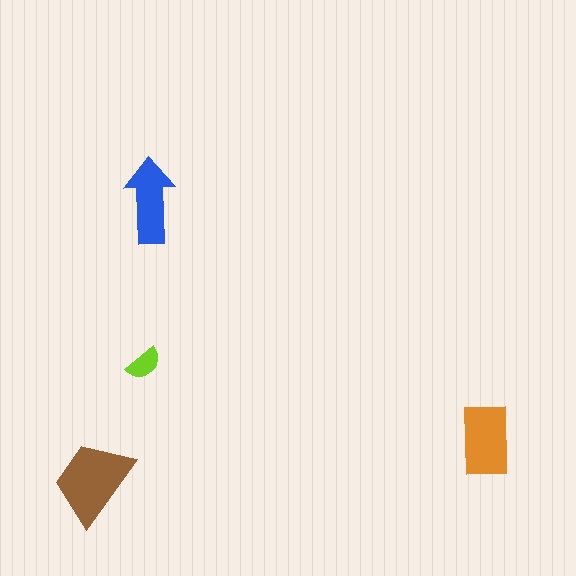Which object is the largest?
The brown trapezoid.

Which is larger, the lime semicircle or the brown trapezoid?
The brown trapezoid.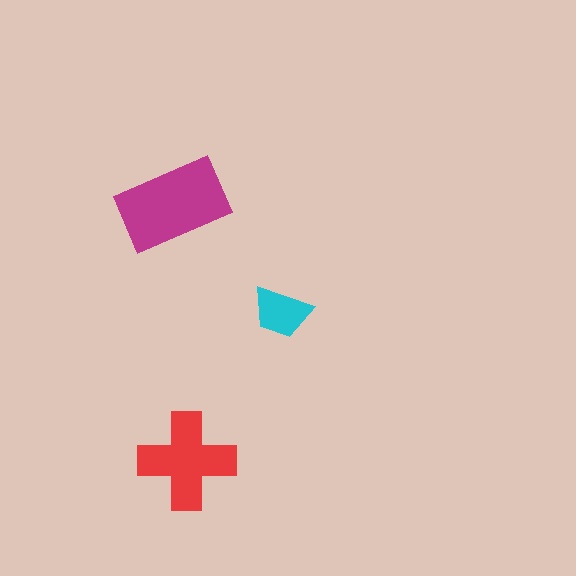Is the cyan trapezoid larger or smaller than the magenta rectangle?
Smaller.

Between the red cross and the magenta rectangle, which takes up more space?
The magenta rectangle.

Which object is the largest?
The magenta rectangle.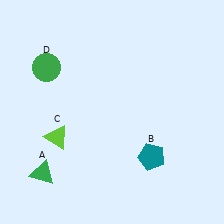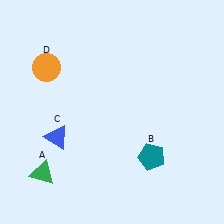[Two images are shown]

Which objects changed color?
C changed from lime to blue. D changed from green to orange.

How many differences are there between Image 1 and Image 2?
There are 2 differences between the two images.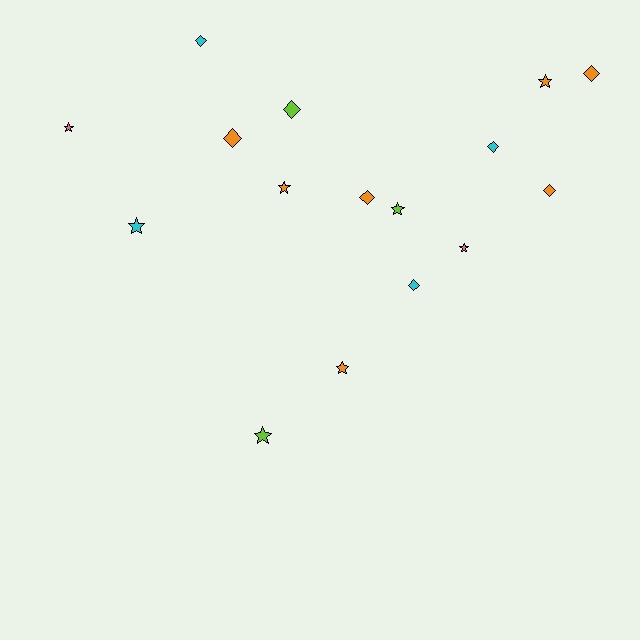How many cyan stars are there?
There is 1 cyan star.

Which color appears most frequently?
Orange, with 7 objects.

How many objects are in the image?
There are 16 objects.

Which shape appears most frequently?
Diamond, with 8 objects.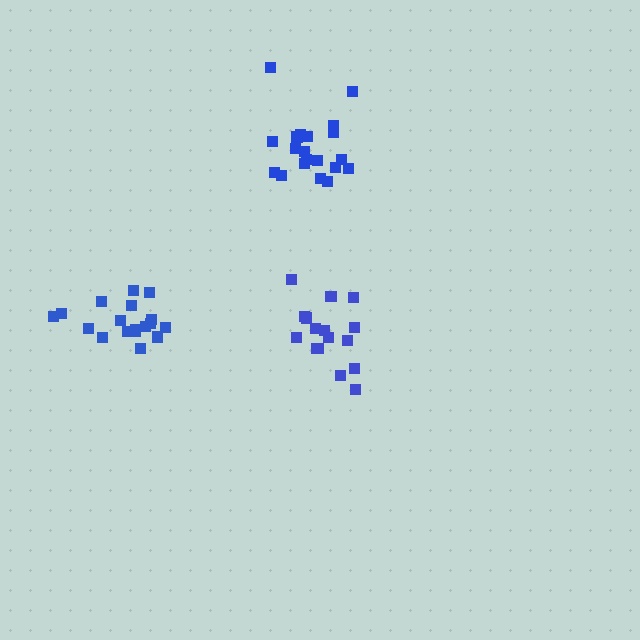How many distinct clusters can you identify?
There are 3 distinct clusters.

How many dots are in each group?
Group 1: 16 dots, Group 2: 18 dots, Group 3: 20 dots (54 total).